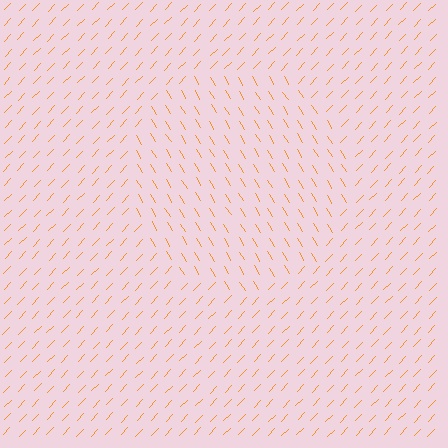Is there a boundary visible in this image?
Yes, there is a texture boundary formed by a change in line orientation.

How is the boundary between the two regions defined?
The boundary is defined purely by a change in line orientation (approximately 75 degrees difference). All lines are the same color and thickness.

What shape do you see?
I see a circle.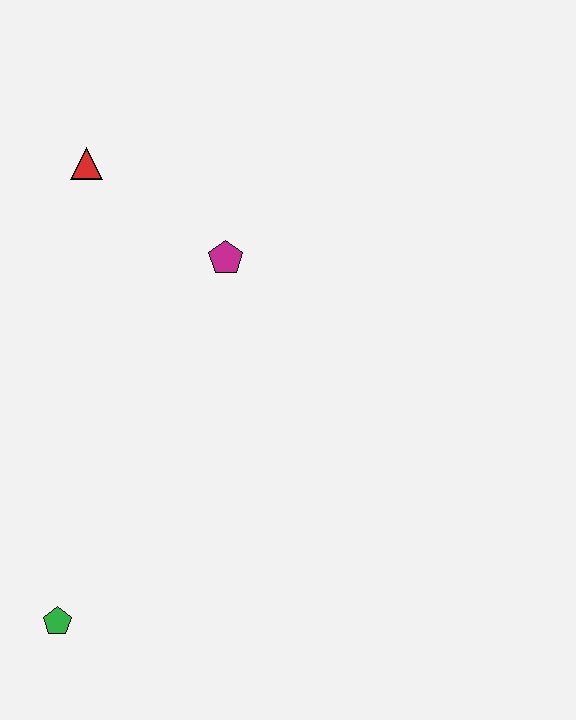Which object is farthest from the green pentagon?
The red triangle is farthest from the green pentagon.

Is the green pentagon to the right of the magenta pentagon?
No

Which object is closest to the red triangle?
The magenta pentagon is closest to the red triangle.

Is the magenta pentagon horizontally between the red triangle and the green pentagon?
No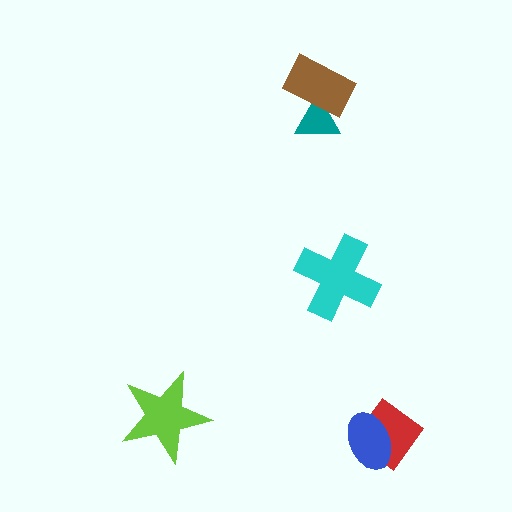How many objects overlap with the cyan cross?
0 objects overlap with the cyan cross.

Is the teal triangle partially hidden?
Yes, it is partially covered by another shape.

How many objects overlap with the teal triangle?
1 object overlaps with the teal triangle.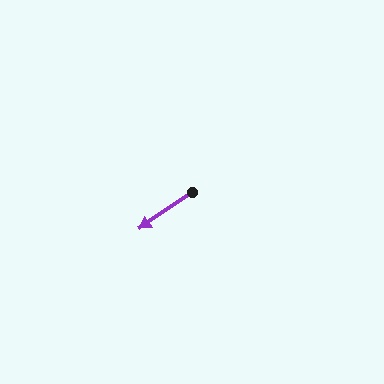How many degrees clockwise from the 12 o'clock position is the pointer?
Approximately 236 degrees.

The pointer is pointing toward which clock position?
Roughly 8 o'clock.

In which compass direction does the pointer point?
Southwest.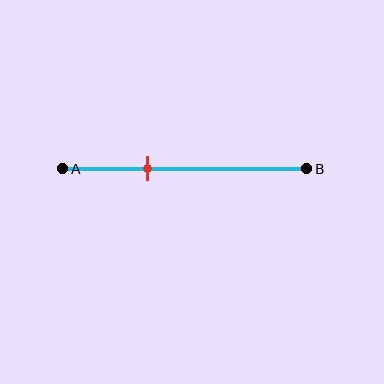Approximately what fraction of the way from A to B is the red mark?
The red mark is approximately 35% of the way from A to B.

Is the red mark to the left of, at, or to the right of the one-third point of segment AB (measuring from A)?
The red mark is approximately at the one-third point of segment AB.